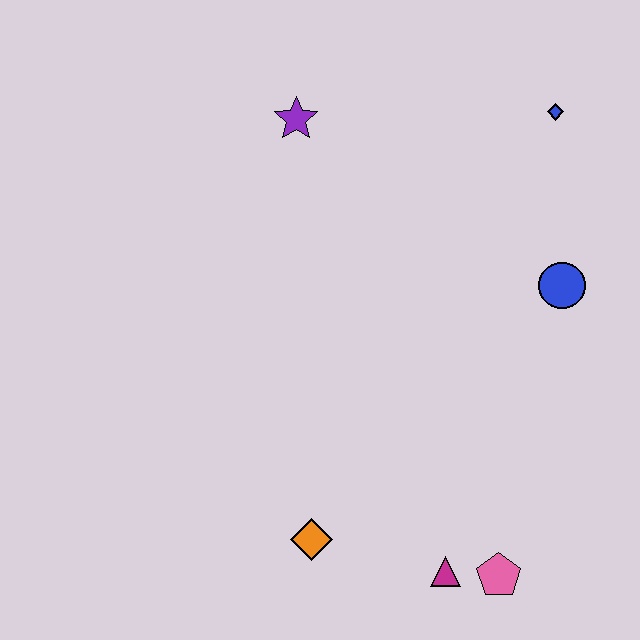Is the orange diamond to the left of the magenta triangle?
Yes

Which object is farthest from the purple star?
The pink pentagon is farthest from the purple star.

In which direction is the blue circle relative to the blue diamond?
The blue circle is below the blue diamond.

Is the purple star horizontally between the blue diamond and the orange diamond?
No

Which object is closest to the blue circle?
The blue diamond is closest to the blue circle.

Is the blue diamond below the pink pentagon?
No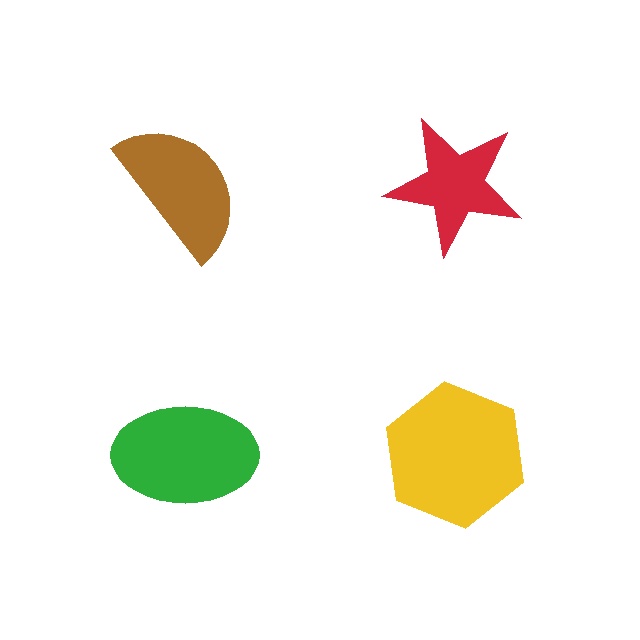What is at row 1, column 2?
A red star.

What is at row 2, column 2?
A yellow hexagon.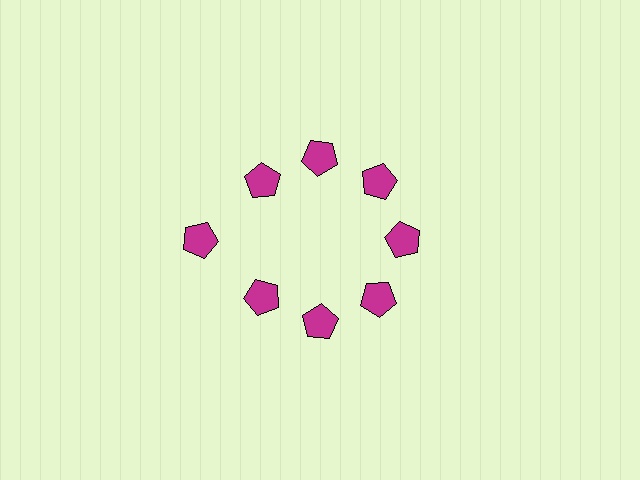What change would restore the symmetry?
The symmetry would be restored by moving it inward, back onto the ring so that all 8 pentagons sit at equal angles and equal distance from the center.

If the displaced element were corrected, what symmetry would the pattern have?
It would have 8-fold rotational symmetry — the pattern would map onto itself every 45 degrees.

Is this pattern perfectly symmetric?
No. The 8 magenta pentagons are arranged in a ring, but one element near the 9 o'clock position is pushed outward from the center, breaking the 8-fold rotational symmetry.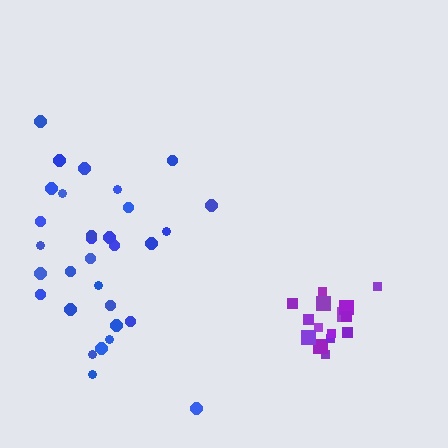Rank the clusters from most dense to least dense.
purple, blue.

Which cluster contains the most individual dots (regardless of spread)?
Blue (31).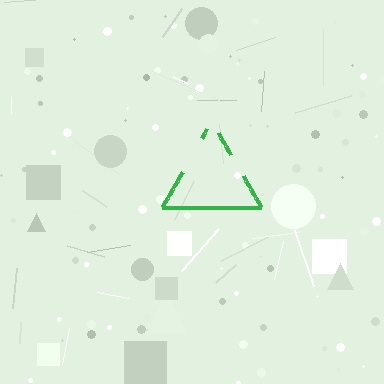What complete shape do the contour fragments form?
The contour fragments form a triangle.